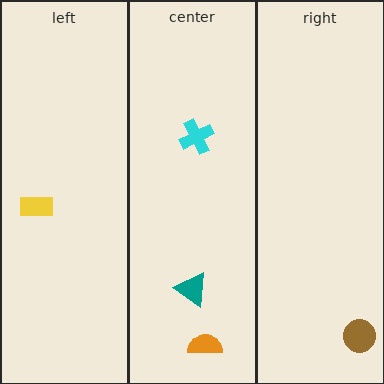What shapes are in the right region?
The brown circle.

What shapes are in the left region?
The yellow rectangle.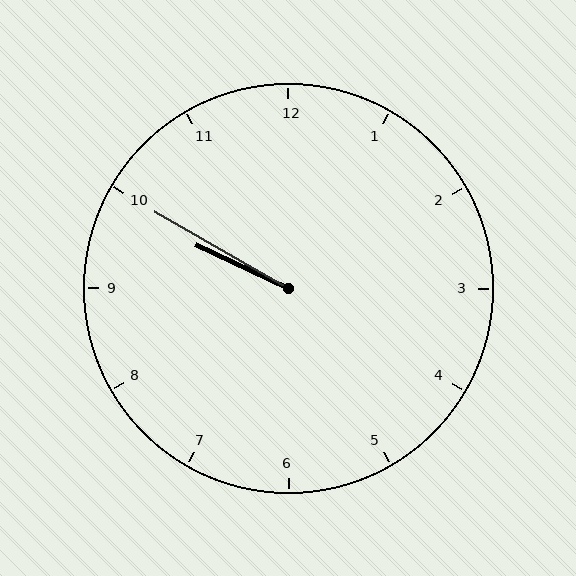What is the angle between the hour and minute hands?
Approximately 5 degrees.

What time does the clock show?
9:50.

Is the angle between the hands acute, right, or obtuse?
It is acute.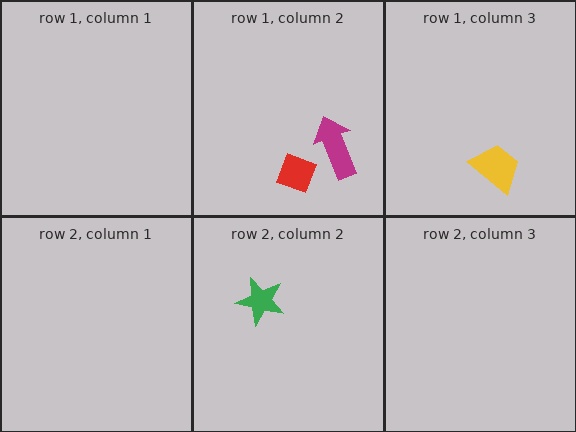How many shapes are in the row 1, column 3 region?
1.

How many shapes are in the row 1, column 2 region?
2.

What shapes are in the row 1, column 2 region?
The magenta arrow, the red diamond.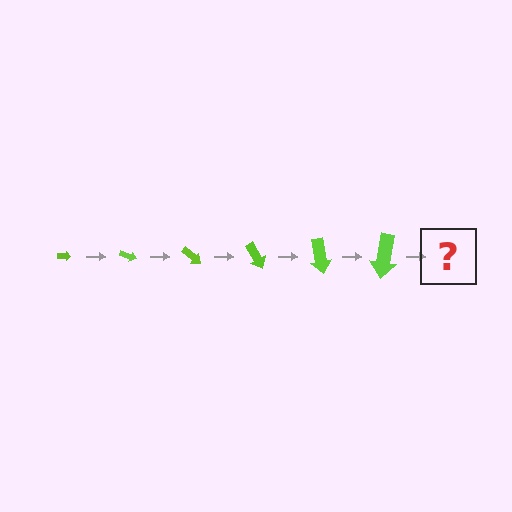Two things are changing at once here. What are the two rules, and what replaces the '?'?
The two rules are that the arrow grows larger each step and it rotates 20 degrees each step. The '?' should be an arrow, larger than the previous one and rotated 120 degrees from the start.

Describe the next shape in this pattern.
It should be an arrow, larger than the previous one and rotated 120 degrees from the start.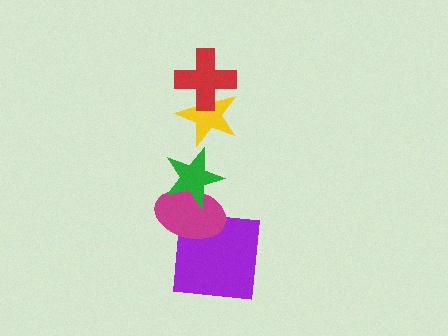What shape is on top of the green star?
The yellow star is on top of the green star.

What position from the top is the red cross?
The red cross is 1st from the top.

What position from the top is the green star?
The green star is 3rd from the top.